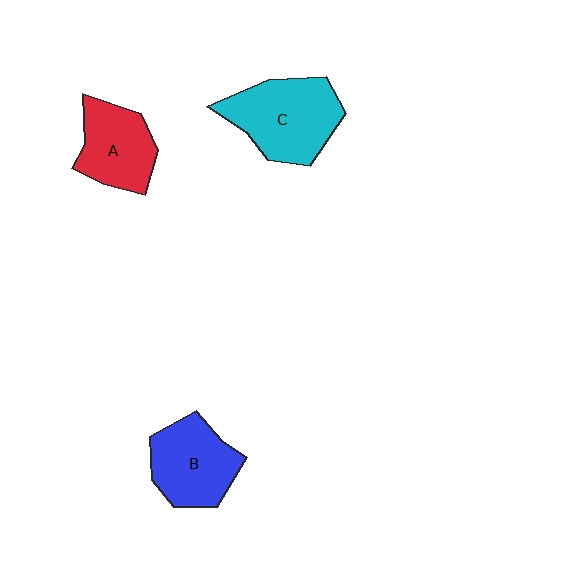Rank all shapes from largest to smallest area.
From largest to smallest: C (cyan), B (blue), A (red).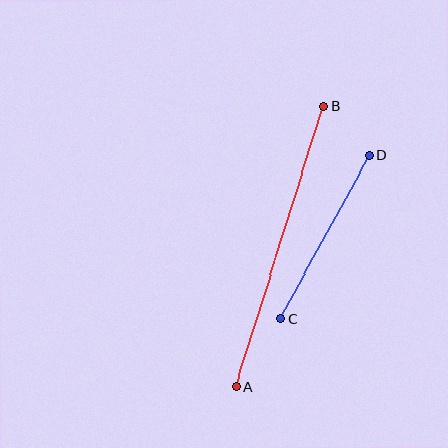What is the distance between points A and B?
The distance is approximately 294 pixels.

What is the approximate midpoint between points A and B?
The midpoint is at approximately (280, 246) pixels.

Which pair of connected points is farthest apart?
Points A and B are farthest apart.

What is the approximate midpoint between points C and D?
The midpoint is at approximately (325, 237) pixels.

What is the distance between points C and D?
The distance is approximately 187 pixels.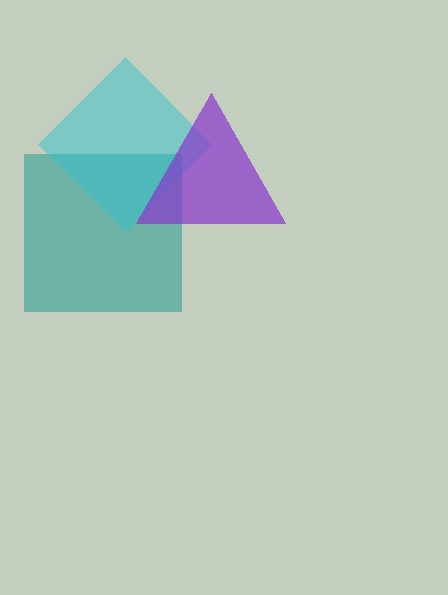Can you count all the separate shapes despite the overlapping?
Yes, there are 3 separate shapes.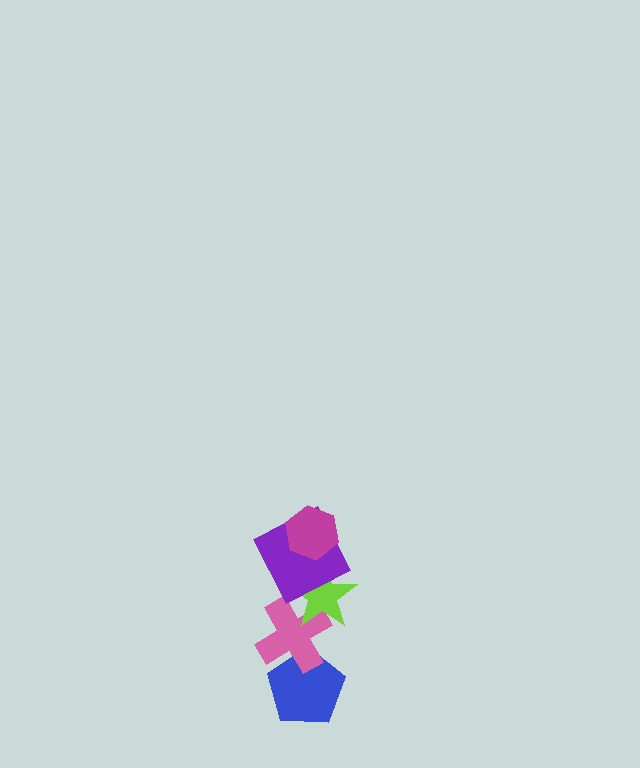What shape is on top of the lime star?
The purple square is on top of the lime star.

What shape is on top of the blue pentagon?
The pink cross is on top of the blue pentagon.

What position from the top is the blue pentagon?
The blue pentagon is 5th from the top.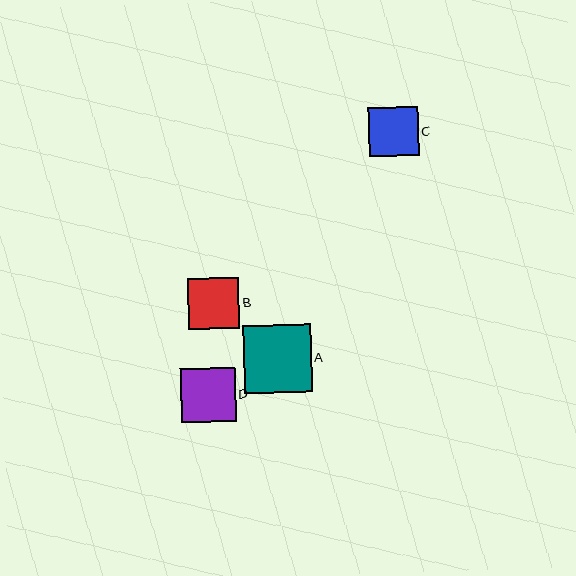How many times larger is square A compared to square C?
Square A is approximately 1.4 times the size of square C.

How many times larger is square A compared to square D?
Square A is approximately 1.2 times the size of square D.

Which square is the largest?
Square A is the largest with a size of approximately 68 pixels.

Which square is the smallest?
Square C is the smallest with a size of approximately 49 pixels.